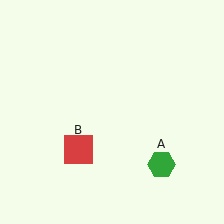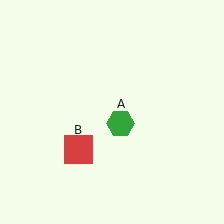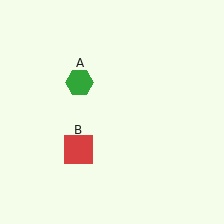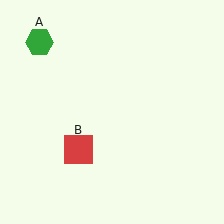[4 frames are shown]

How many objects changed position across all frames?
1 object changed position: green hexagon (object A).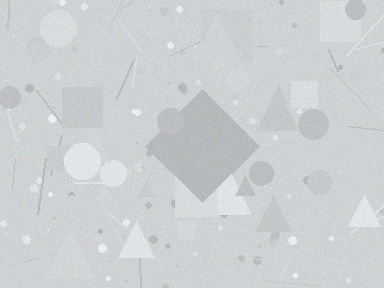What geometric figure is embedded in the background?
A diamond is embedded in the background.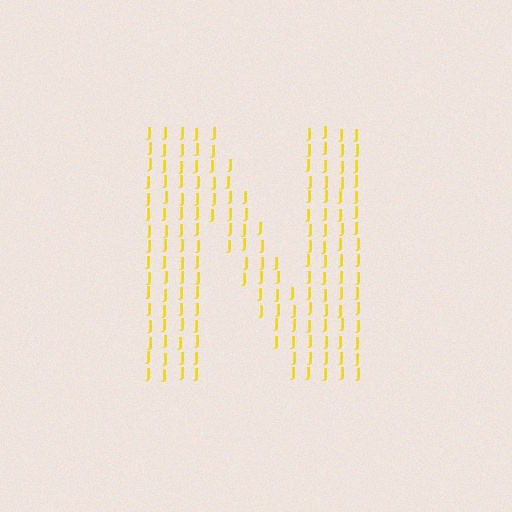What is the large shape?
The large shape is the letter N.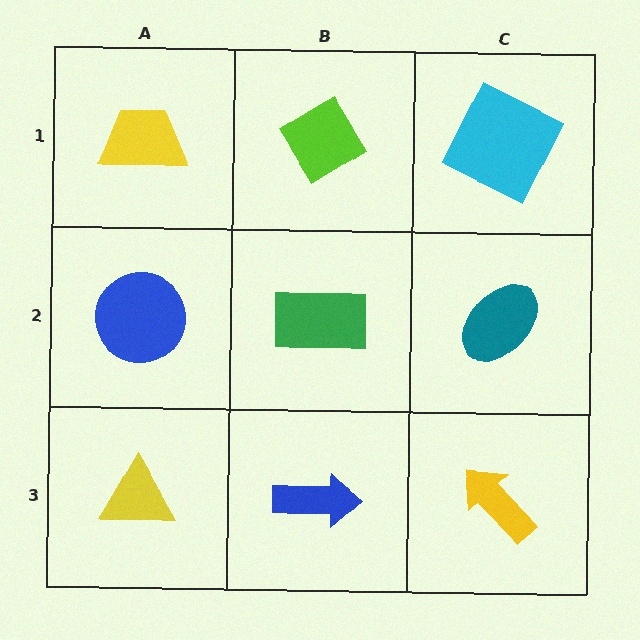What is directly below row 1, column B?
A green rectangle.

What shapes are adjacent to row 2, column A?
A yellow trapezoid (row 1, column A), a yellow triangle (row 3, column A), a green rectangle (row 2, column B).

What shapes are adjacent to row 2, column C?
A cyan square (row 1, column C), a yellow arrow (row 3, column C), a green rectangle (row 2, column B).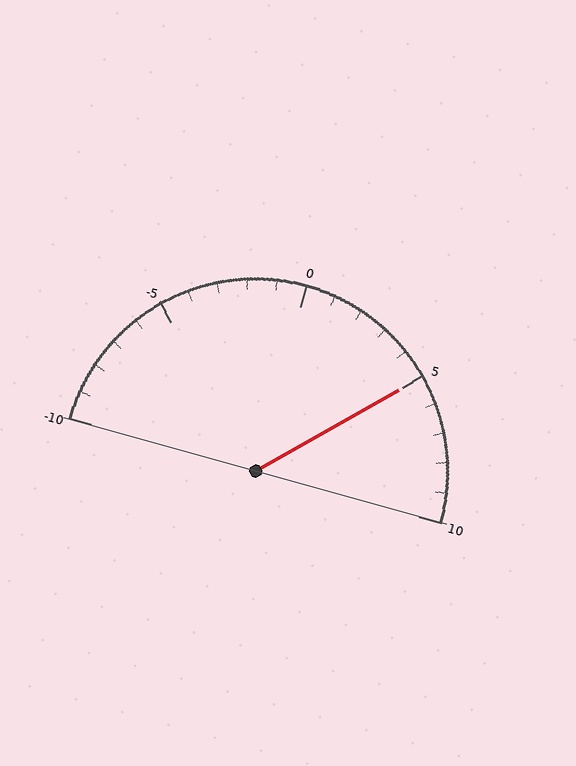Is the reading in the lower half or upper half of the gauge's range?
The reading is in the upper half of the range (-10 to 10).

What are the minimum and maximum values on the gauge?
The gauge ranges from -10 to 10.